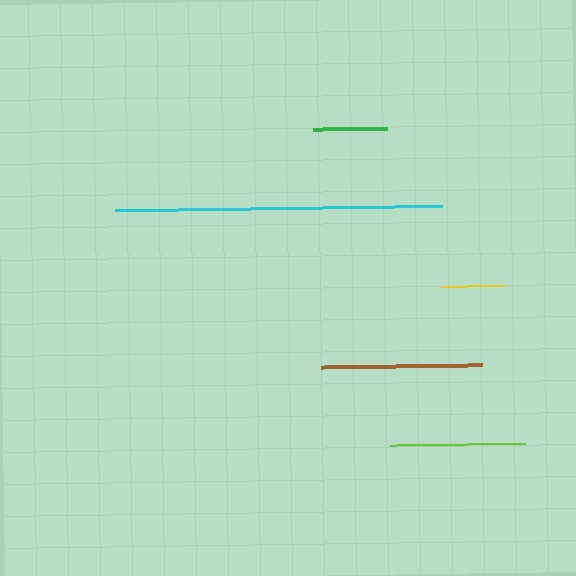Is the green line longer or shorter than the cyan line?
The cyan line is longer than the green line.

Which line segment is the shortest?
The yellow line is the shortest at approximately 63 pixels.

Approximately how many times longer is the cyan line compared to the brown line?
The cyan line is approximately 2.0 times the length of the brown line.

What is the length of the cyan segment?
The cyan segment is approximately 327 pixels long.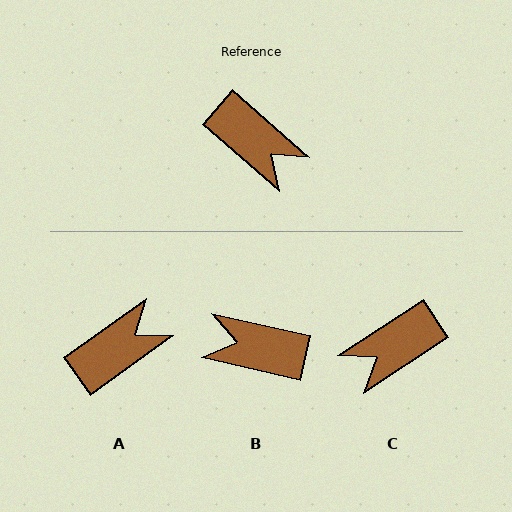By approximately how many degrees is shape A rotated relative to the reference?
Approximately 77 degrees counter-clockwise.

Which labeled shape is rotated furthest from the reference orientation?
B, about 151 degrees away.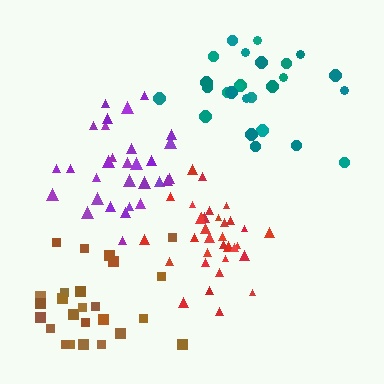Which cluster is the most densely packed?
Red.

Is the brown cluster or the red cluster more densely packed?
Red.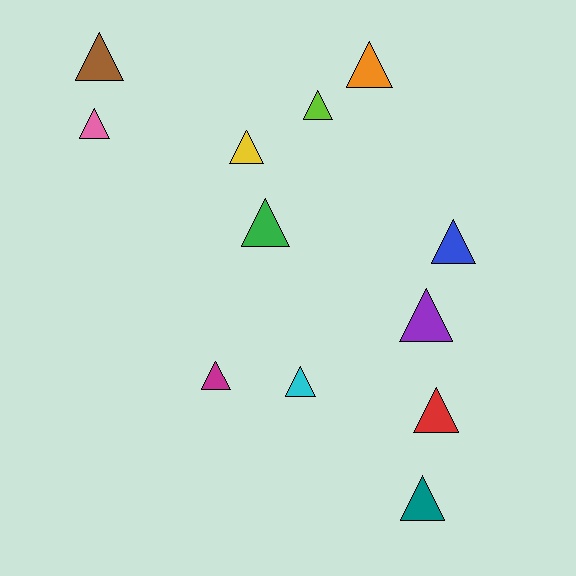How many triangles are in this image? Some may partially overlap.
There are 12 triangles.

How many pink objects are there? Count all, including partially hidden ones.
There is 1 pink object.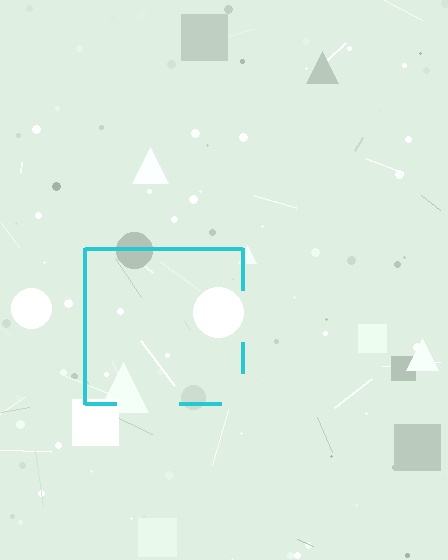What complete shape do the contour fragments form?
The contour fragments form a square.